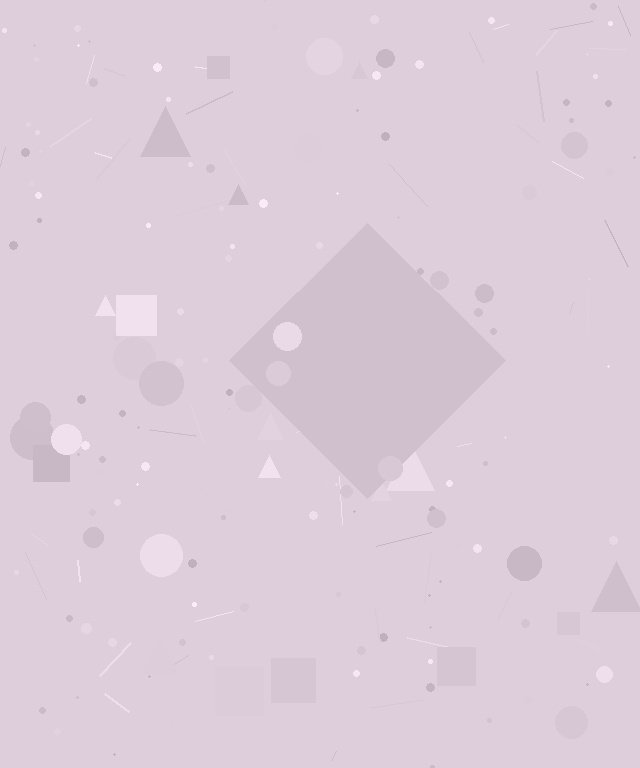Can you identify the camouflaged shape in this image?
The camouflaged shape is a diamond.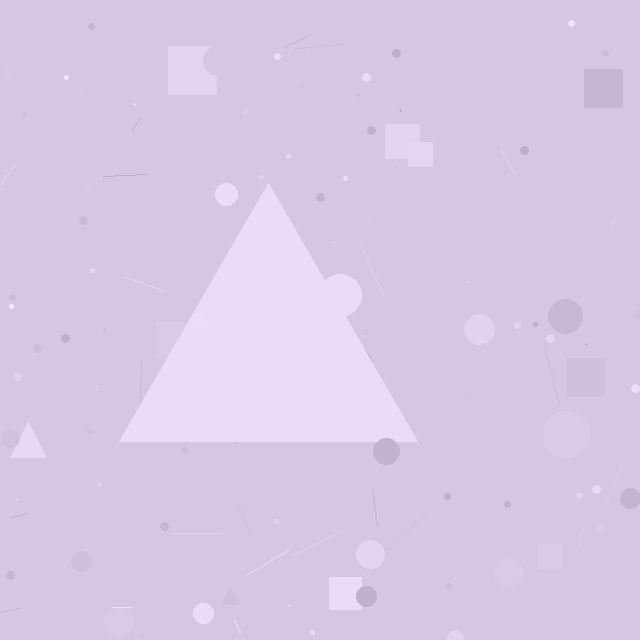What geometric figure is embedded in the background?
A triangle is embedded in the background.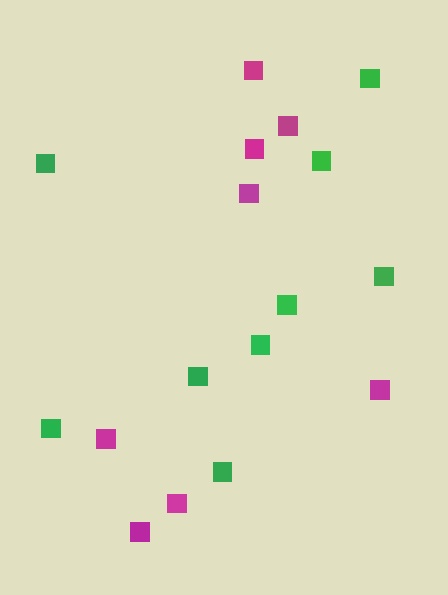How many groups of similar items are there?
There are 2 groups: one group of magenta squares (8) and one group of green squares (9).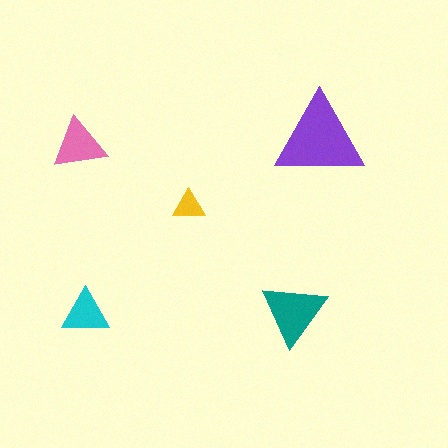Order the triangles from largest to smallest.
the purple one, the teal one, the pink one, the cyan one, the yellow one.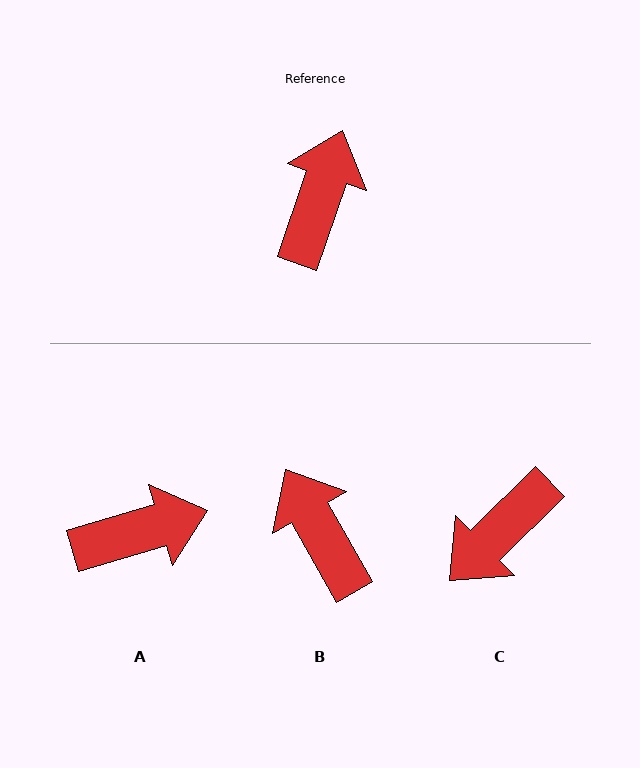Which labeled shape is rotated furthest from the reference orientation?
C, about 154 degrees away.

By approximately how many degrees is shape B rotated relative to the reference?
Approximately 49 degrees counter-clockwise.